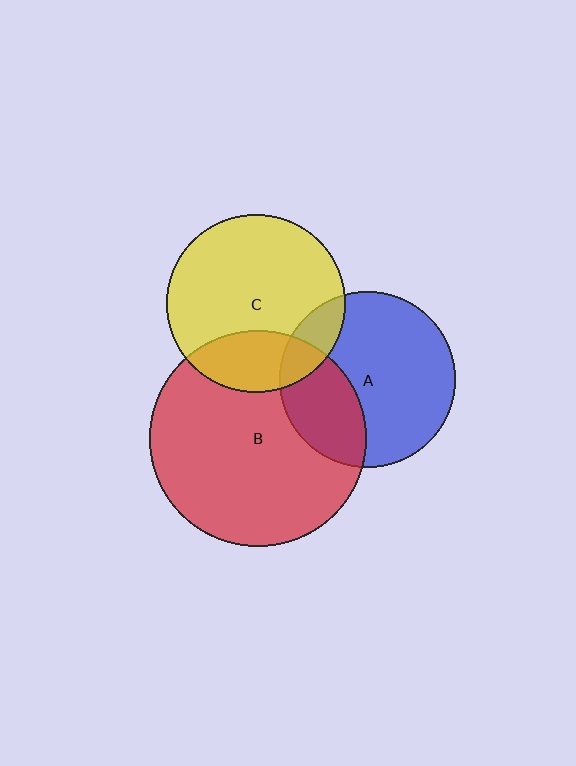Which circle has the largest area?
Circle B (red).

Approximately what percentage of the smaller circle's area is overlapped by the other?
Approximately 15%.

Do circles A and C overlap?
Yes.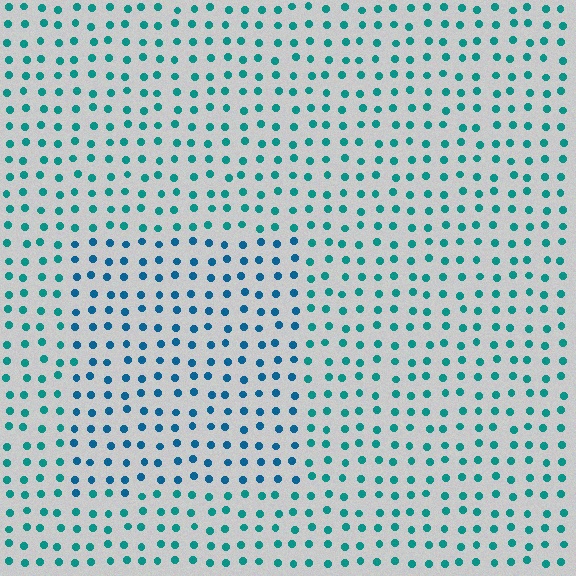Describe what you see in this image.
The image is filled with small teal elements in a uniform arrangement. A rectangle-shaped region is visible where the elements are tinted to a slightly different hue, forming a subtle color boundary.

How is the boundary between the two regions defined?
The boundary is defined purely by a slight shift in hue (about 26 degrees). Spacing, size, and orientation are identical on both sides.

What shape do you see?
I see a rectangle.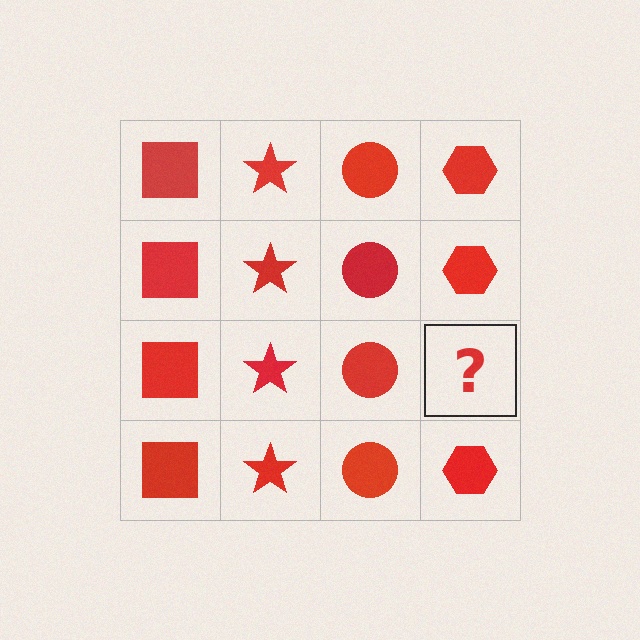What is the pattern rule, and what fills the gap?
The rule is that each column has a consistent shape. The gap should be filled with a red hexagon.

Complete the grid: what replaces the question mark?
The question mark should be replaced with a red hexagon.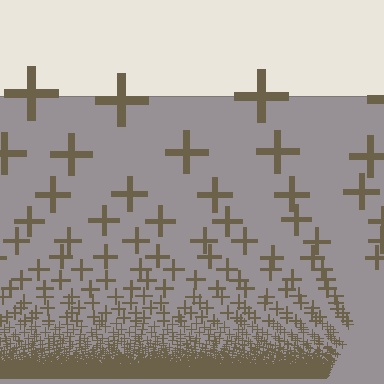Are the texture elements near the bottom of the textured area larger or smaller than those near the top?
Smaller. The gradient is inverted — elements near the bottom are smaller and denser.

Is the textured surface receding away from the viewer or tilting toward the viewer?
The surface appears to tilt toward the viewer. Texture elements get larger and sparser toward the top.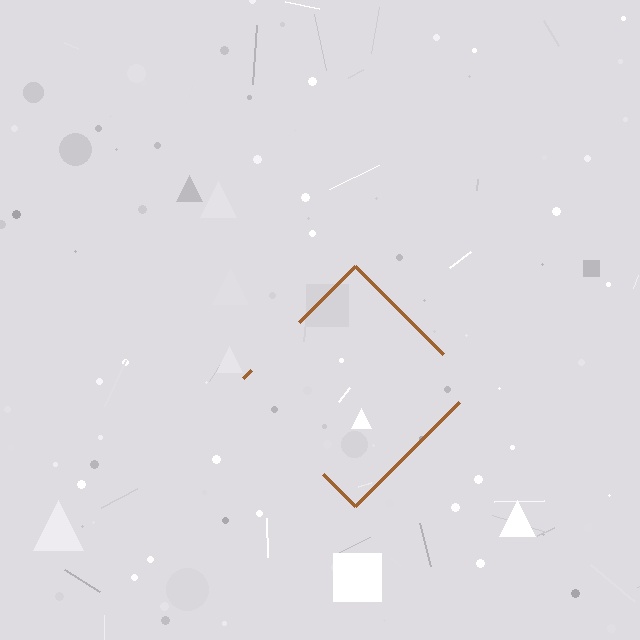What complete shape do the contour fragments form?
The contour fragments form a diamond.